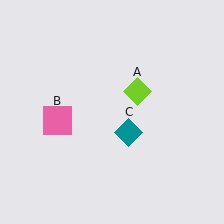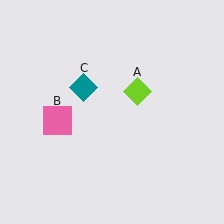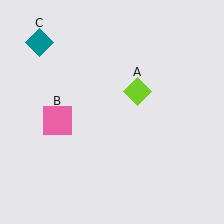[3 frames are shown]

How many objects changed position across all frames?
1 object changed position: teal diamond (object C).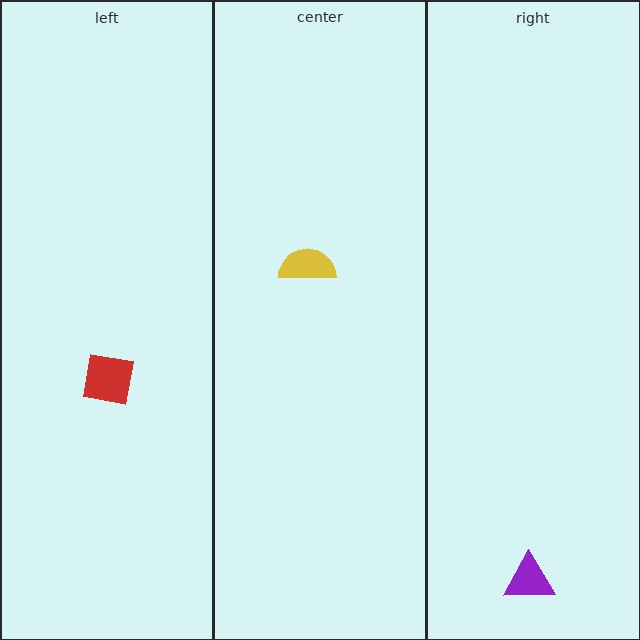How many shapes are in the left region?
1.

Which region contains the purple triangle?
The right region.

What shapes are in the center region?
The yellow semicircle.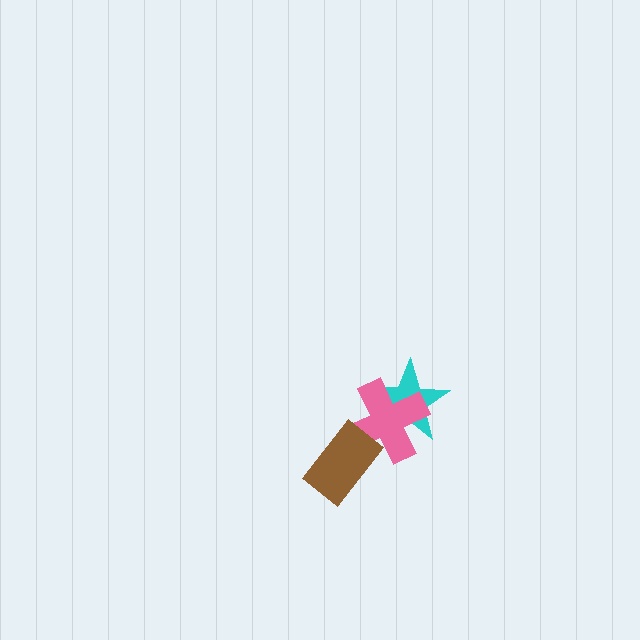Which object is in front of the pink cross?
The brown rectangle is in front of the pink cross.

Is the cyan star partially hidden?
Yes, it is partially covered by another shape.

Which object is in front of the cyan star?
The pink cross is in front of the cyan star.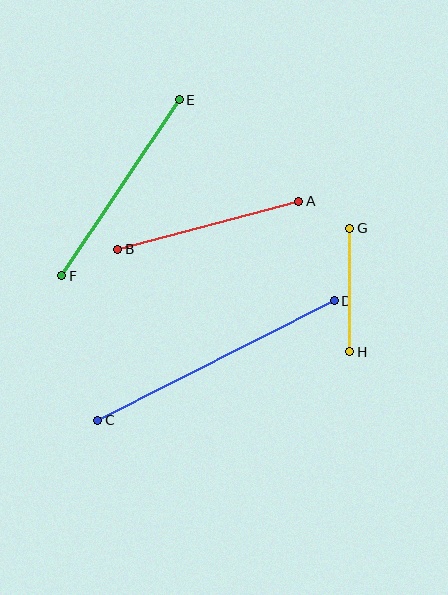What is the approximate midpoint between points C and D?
The midpoint is at approximately (216, 361) pixels.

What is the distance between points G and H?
The distance is approximately 123 pixels.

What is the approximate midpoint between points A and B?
The midpoint is at approximately (208, 225) pixels.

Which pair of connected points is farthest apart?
Points C and D are farthest apart.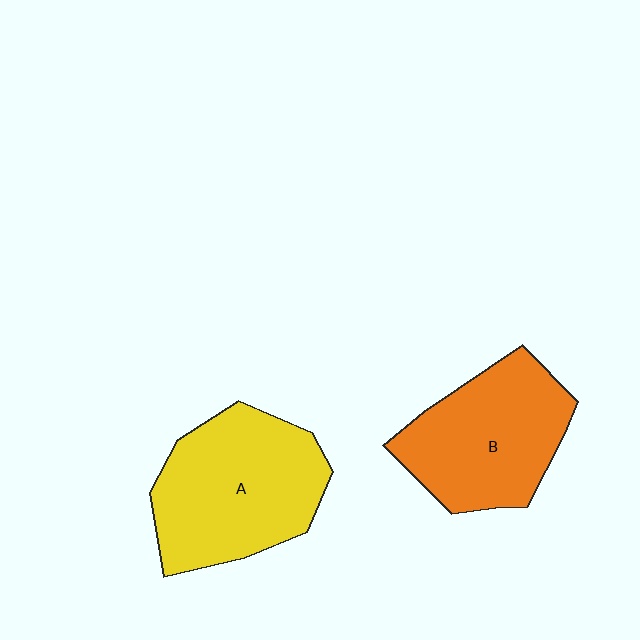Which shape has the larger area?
Shape A (yellow).